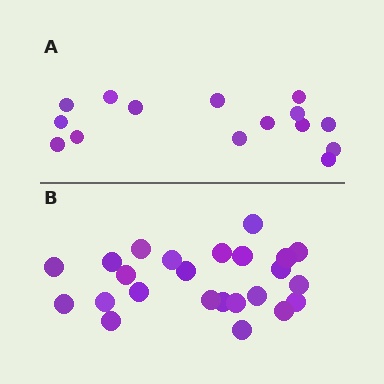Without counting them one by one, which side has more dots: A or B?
Region B (the bottom region) has more dots.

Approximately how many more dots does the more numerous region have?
Region B has roughly 8 or so more dots than region A.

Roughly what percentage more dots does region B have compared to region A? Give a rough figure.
About 60% more.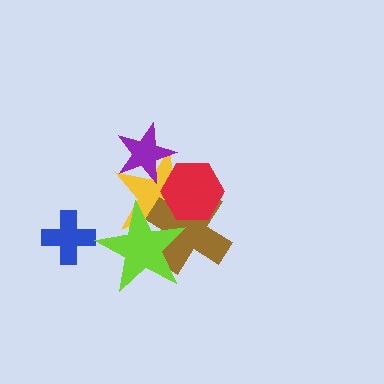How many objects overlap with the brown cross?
3 objects overlap with the brown cross.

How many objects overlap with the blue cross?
0 objects overlap with the blue cross.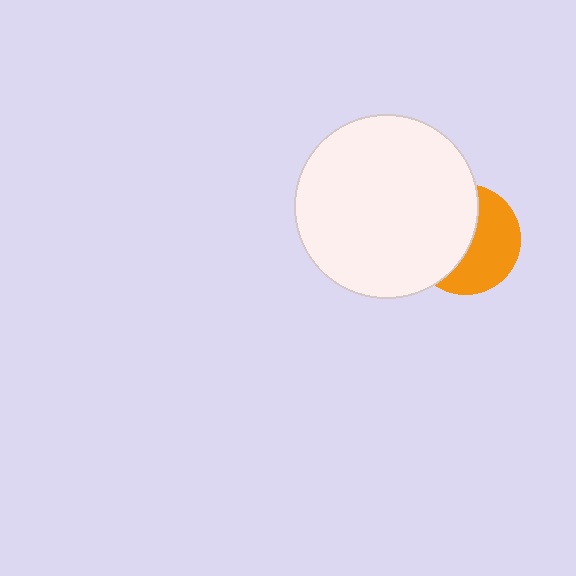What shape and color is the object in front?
The object in front is a white circle.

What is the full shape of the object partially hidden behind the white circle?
The partially hidden object is an orange circle.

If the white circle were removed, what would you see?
You would see the complete orange circle.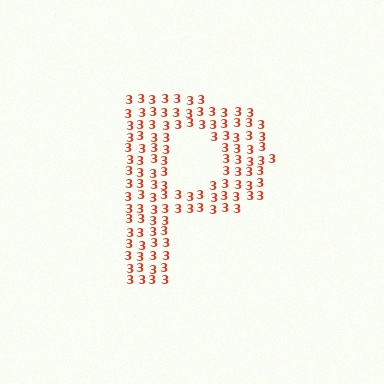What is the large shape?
The large shape is the letter P.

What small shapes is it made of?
It is made of small digit 3's.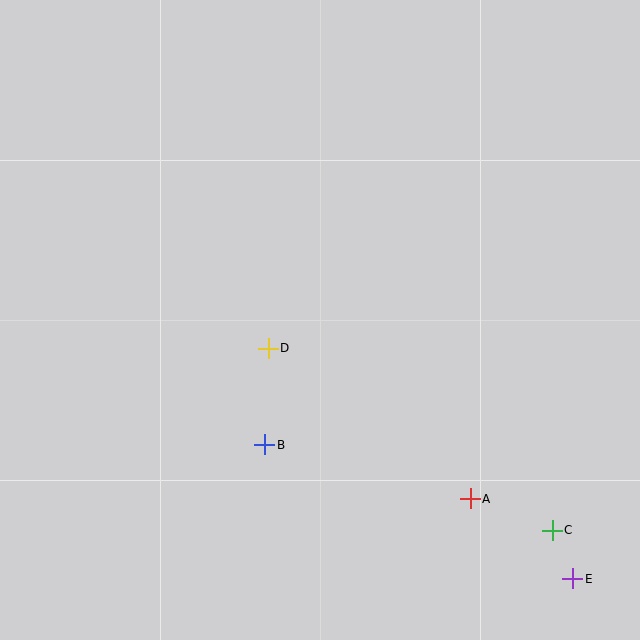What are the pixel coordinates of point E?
Point E is at (573, 579).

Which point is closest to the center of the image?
Point D at (268, 348) is closest to the center.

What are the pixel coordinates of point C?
Point C is at (552, 530).